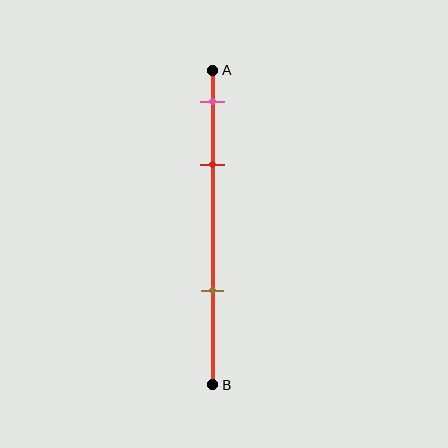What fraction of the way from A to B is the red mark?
The red mark is approximately 30% (0.3) of the way from A to B.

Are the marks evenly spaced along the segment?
No, the marks are not evenly spaced.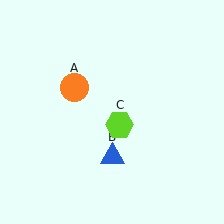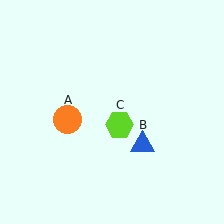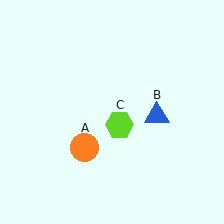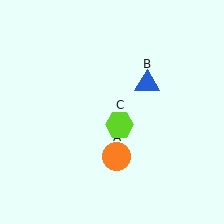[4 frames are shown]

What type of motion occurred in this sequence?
The orange circle (object A), blue triangle (object B) rotated counterclockwise around the center of the scene.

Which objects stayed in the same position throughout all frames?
Lime hexagon (object C) remained stationary.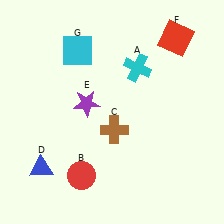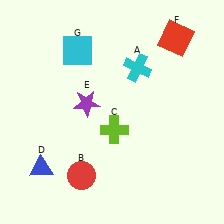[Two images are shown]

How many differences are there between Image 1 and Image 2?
There is 1 difference between the two images.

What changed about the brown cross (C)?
In Image 1, C is brown. In Image 2, it changed to lime.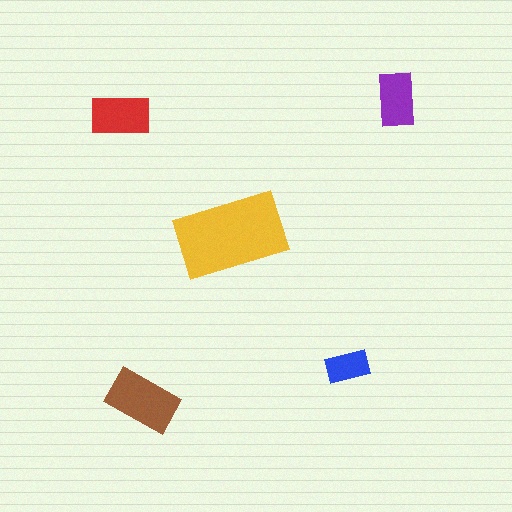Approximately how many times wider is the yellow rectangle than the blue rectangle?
About 2.5 times wider.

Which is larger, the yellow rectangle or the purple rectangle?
The yellow one.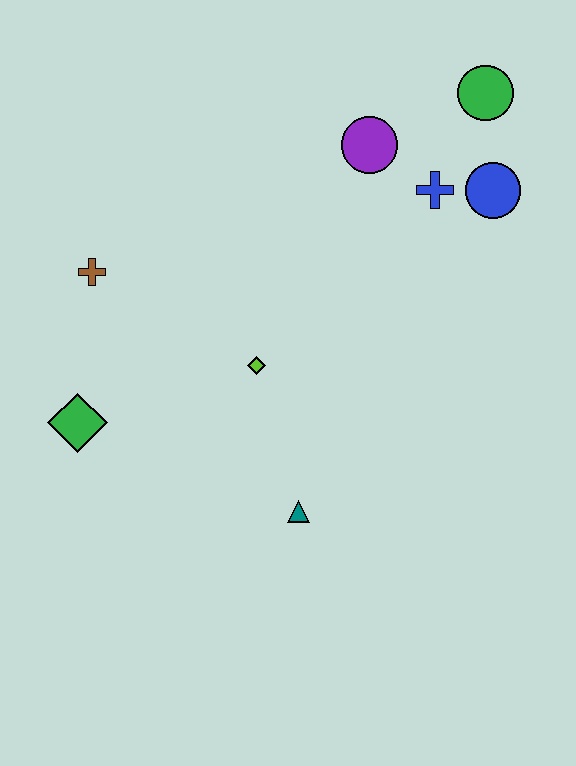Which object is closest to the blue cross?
The blue circle is closest to the blue cross.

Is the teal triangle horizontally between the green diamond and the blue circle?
Yes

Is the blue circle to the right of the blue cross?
Yes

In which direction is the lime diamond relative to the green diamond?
The lime diamond is to the right of the green diamond.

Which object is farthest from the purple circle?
The green diamond is farthest from the purple circle.